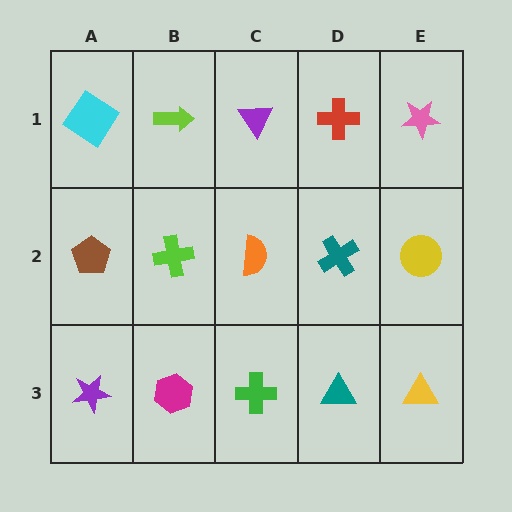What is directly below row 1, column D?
A teal cross.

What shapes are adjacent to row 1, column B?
A lime cross (row 2, column B), a cyan diamond (row 1, column A), a purple triangle (row 1, column C).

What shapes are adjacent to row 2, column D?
A red cross (row 1, column D), a teal triangle (row 3, column D), an orange semicircle (row 2, column C), a yellow circle (row 2, column E).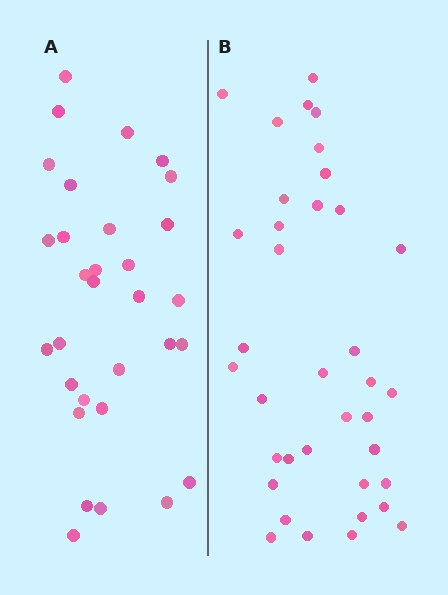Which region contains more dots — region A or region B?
Region B (the right region) has more dots.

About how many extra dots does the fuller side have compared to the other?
Region B has about 6 more dots than region A.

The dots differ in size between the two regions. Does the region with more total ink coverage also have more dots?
No. Region A has more total ink coverage because its dots are larger, but region B actually contains more individual dots. Total area can be misleading — the number of items is what matters here.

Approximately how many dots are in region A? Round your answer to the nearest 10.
About 30 dots. (The exact count is 31, which rounds to 30.)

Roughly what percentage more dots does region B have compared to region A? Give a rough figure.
About 20% more.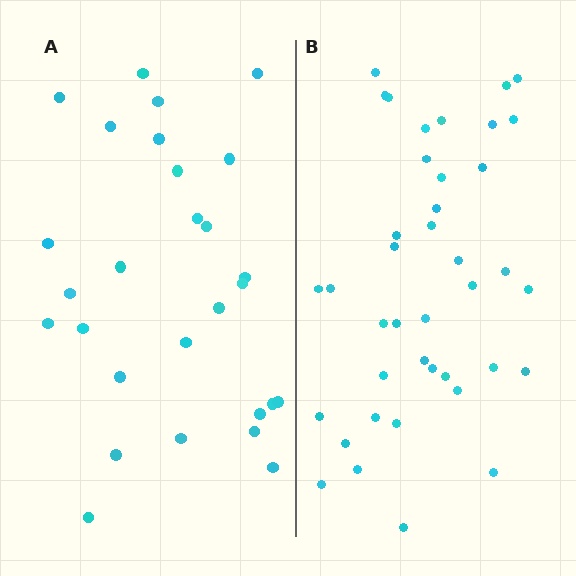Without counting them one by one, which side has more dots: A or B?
Region B (the right region) has more dots.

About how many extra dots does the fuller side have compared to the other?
Region B has roughly 12 or so more dots than region A.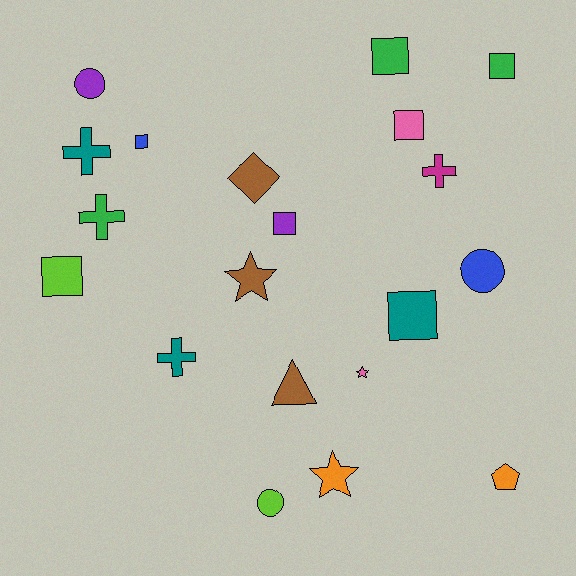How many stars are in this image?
There are 3 stars.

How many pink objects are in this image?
There are 2 pink objects.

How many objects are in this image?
There are 20 objects.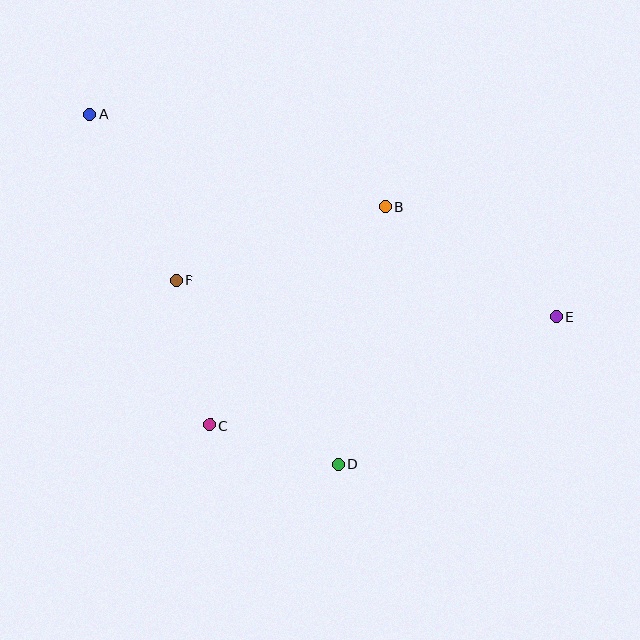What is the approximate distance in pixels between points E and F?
The distance between E and F is approximately 381 pixels.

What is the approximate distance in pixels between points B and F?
The distance between B and F is approximately 221 pixels.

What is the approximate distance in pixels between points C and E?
The distance between C and E is approximately 363 pixels.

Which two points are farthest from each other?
Points A and E are farthest from each other.